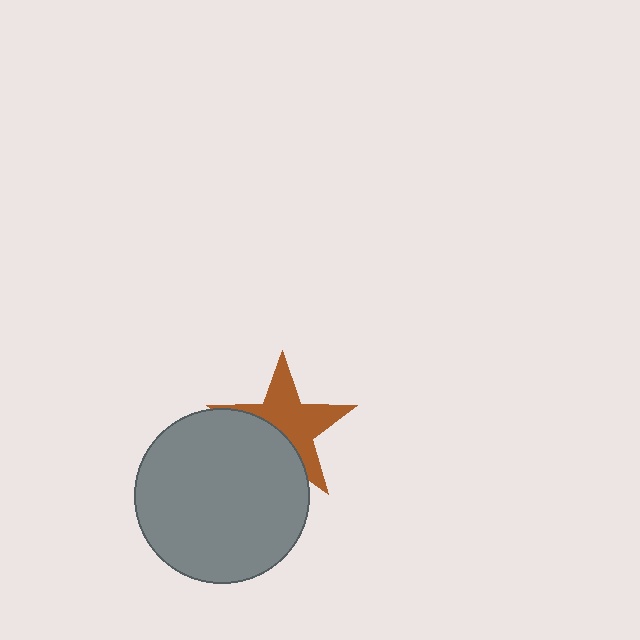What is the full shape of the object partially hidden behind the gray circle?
The partially hidden object is a brown star.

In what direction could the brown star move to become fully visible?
The brown star could move up. That would shift it out from behind the gray circle entirely.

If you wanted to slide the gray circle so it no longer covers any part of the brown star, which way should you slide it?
Slide it down — that is the most direct way to separate the two shapes.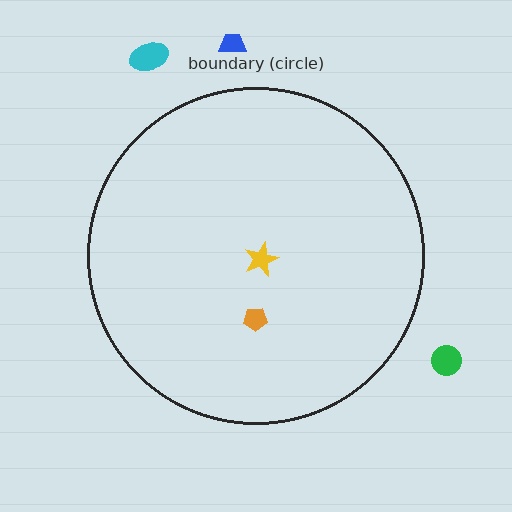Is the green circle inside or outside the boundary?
Outside.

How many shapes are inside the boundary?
2 inside, 3 outside.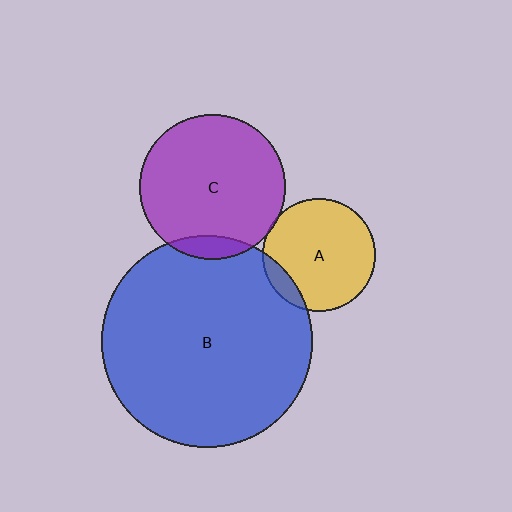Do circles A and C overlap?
Yes.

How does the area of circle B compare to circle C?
Approximately 2.1 times.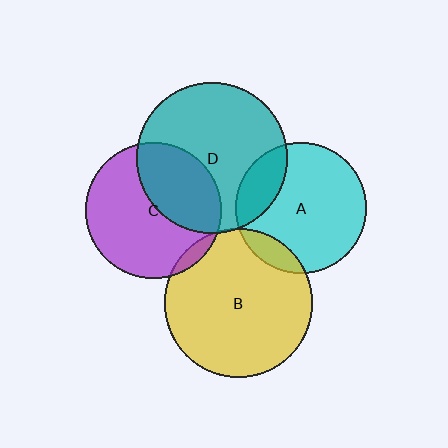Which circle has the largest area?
Circle D (teal).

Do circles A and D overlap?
Yes.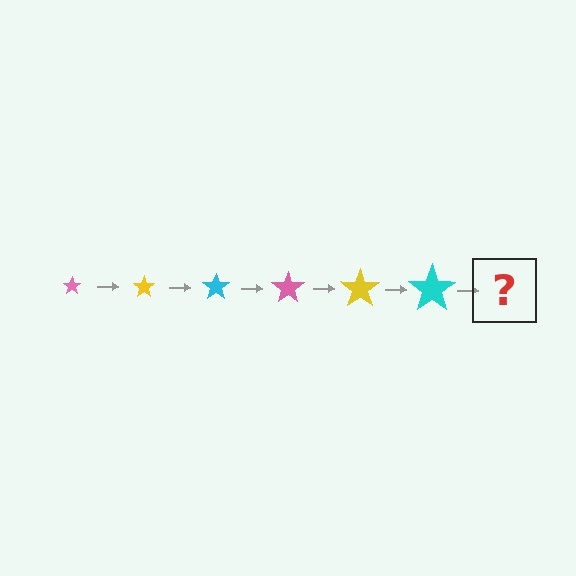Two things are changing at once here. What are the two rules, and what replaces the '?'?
The two rules are that the star grows larger each step and the color cycles through pink, yellow, and cyan. The '?' should be a pink star, larger than the previous one.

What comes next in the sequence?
The next element should be a pink star, larger than the previous one.